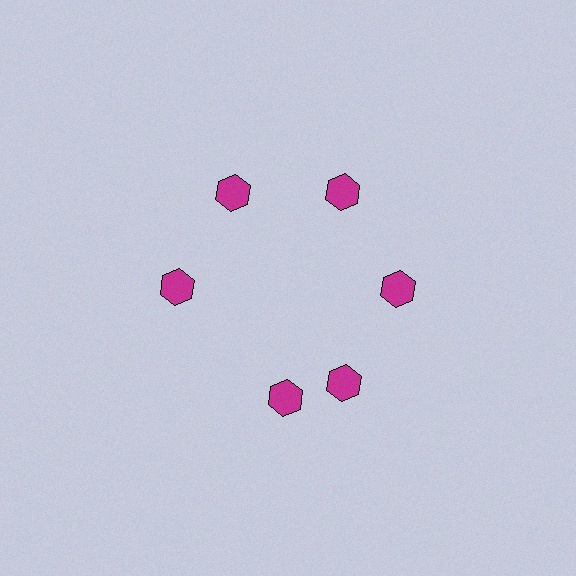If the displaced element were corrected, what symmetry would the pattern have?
It would have 6-fold rotational symmetry — the pattern would map onto itself every 60 degrees.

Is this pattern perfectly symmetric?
No. The 6 magenta hexagons are arranged in a ring, but one element near the 7 o'clock position is rotated out of alignment along the ring, breaking the 6-fold rotational symmetry.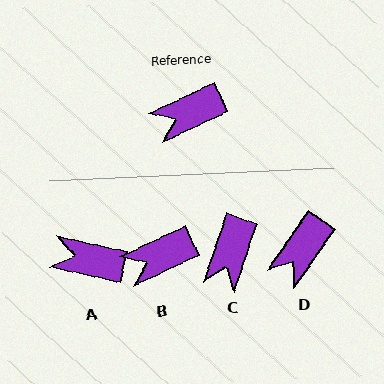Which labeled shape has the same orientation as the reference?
B.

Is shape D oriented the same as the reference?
No, it is off by about 31 degrees.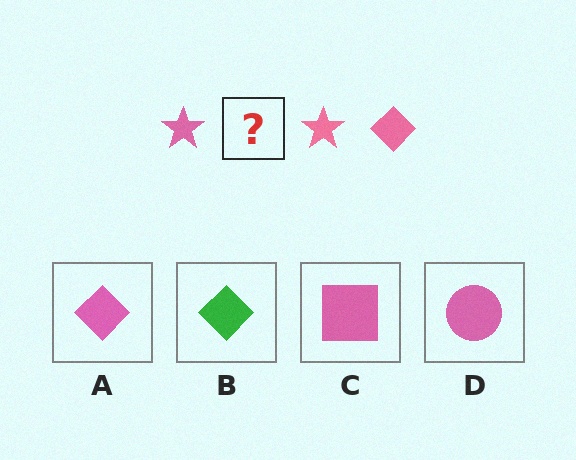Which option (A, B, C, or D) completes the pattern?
A.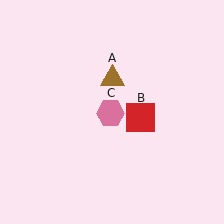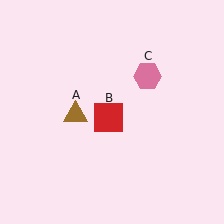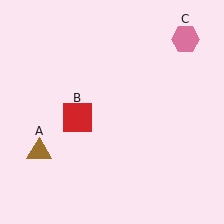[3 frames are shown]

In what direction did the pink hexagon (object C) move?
The pink hexagon (object C) moved up and to the right.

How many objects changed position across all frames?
3 objects changed position: brown triangle (object A), red square (object B), pink hexagon (object C).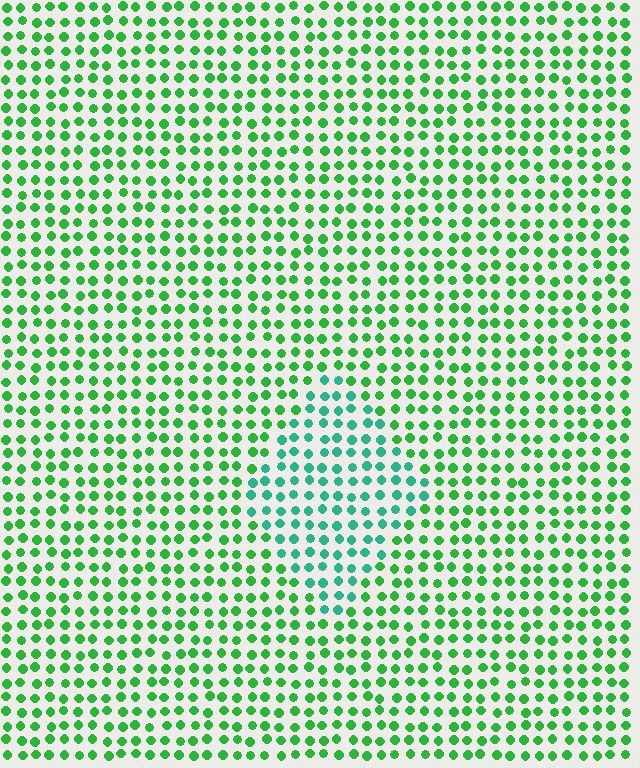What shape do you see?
I see a diamond.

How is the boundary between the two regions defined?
The boundary is defined purely by a slight shift in hue (about 36 degrees). Spacing, size, and orientation are identical on both sides.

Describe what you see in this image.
The image is filled with small green elements in a uniform arrangement. A diamond-shaped region is visible where the elements are tinted to a slightly different hue, forming a subtle color boundary.